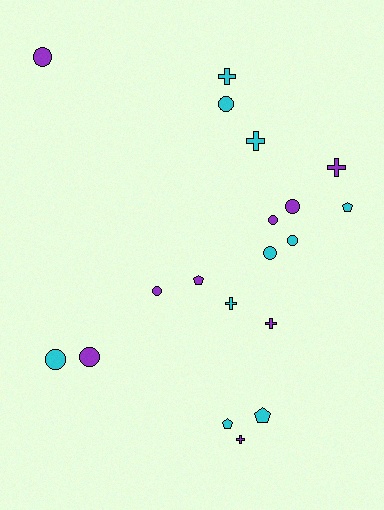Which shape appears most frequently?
Circle, with 9 objects.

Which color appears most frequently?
Cyan, with 10 objects.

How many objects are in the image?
There are 19 objects.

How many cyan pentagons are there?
There are 3 cyan pentagons.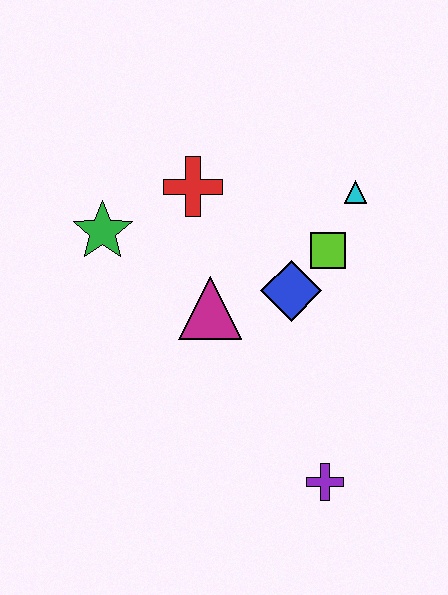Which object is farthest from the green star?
The purple cross is farthest from the green star.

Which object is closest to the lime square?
The blue diamond is closest to the lime square.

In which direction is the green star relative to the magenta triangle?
The green star is to the left of the magenta triangle.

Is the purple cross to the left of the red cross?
No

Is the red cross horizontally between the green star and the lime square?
Yes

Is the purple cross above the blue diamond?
No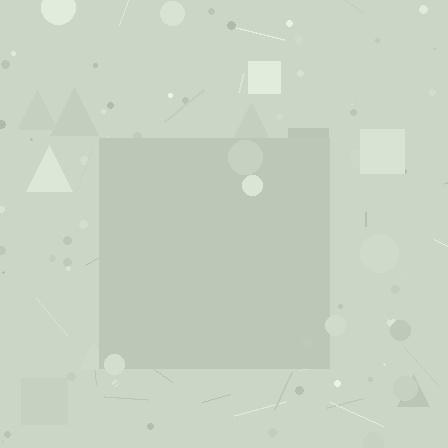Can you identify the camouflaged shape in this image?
The camouflaged shape is a square.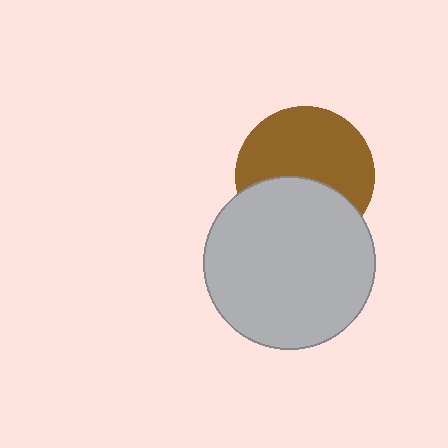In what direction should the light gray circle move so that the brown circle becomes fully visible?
The light gray circle should move down. That is the shortest direction to clear the overlap and leave the brown circle fully visible.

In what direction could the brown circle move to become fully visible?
The brown circle could move up. That would shift it out from behind the light gray circle entirely.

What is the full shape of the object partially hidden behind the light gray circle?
The partially hidden object is a brown circle.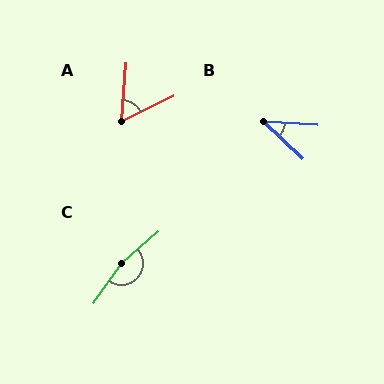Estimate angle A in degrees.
Approximately 60 degrees.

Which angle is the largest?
C, at approximately 166 degrees.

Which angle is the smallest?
B, at approximately 40 degrees.